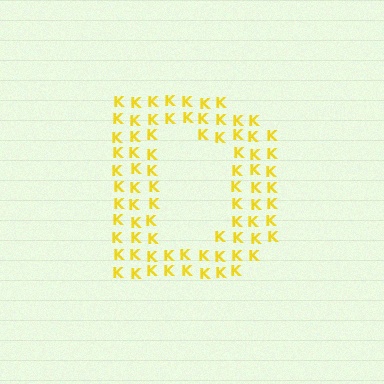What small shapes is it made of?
It is made of small letter K's.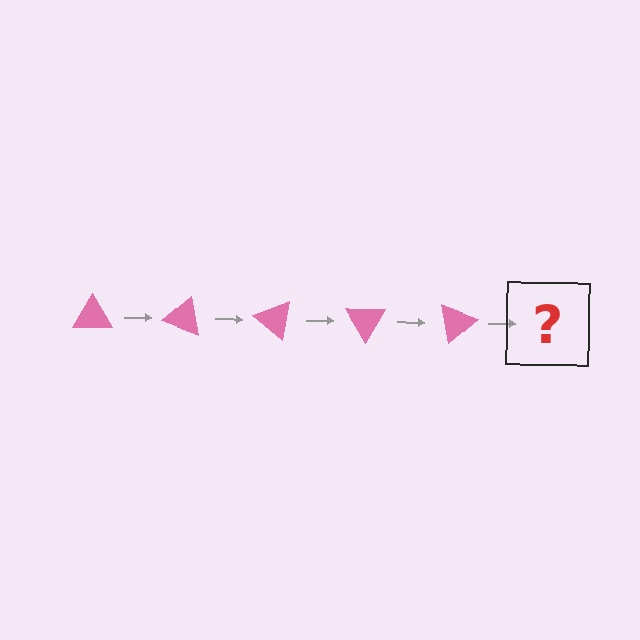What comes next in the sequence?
The next element should be a pink triangle rotated 100 degrees.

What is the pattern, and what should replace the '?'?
The pattern is that the triangle rotates 20 degrees each step. The '?' should be a pink triangle rotated 100 degrees.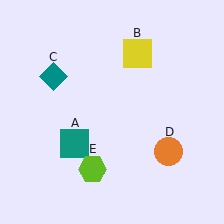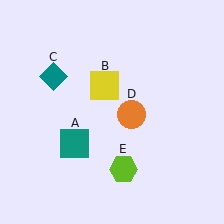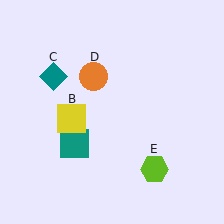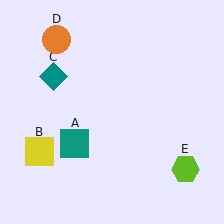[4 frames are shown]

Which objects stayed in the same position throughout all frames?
Teal square (object A) and teal diamond (object C) remained stationary.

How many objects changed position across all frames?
3 objects changed position: yellow square (object B), orange circle (object D), lime hexagon (object E).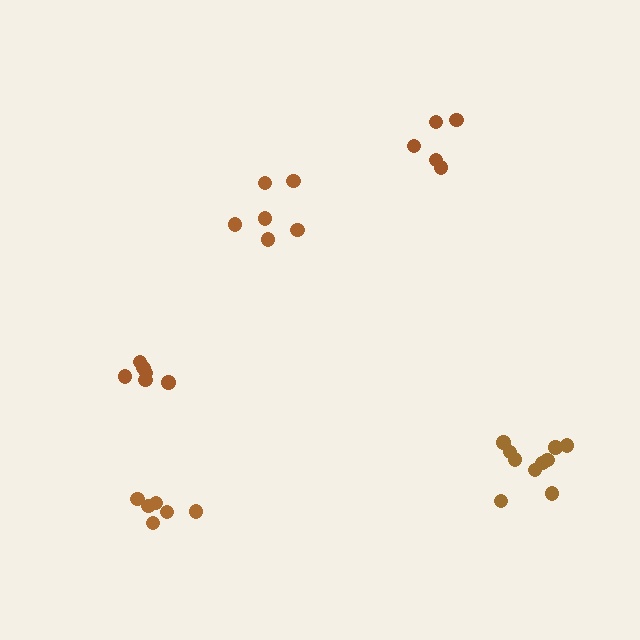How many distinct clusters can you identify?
There are 5 distinct clusters.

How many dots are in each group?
Group 1: 6 dots, Group 2: 6 dots, Group 3: 10 dots, Group 4: 6 dots, Group 5: 5 dots (33 total).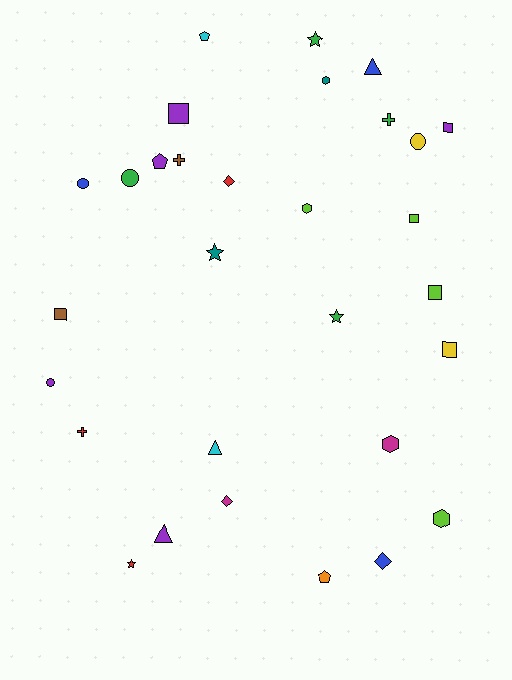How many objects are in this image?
There are 30 objects.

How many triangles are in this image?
There are 3 triangles.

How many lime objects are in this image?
There are 4 lime objects.